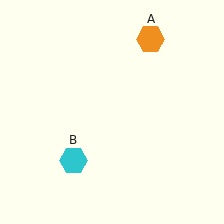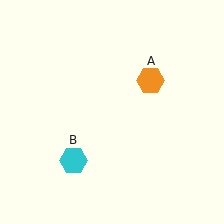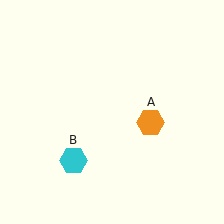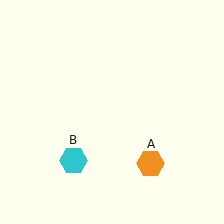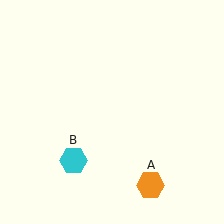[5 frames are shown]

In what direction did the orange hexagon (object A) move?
The orange hexagon (object A) moved down.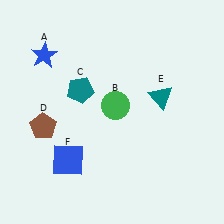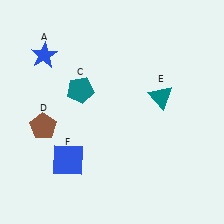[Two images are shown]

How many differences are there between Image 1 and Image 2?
There is 1 difference between the two images.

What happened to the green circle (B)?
The green circle (B) was removed in Image 2. It was in the top-right area of Image 1.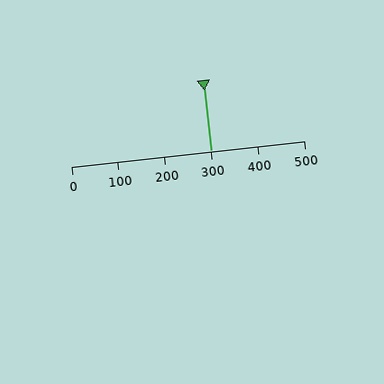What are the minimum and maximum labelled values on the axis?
The axis runs from 0 to 500.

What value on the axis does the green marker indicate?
The marker indicates approximately 300.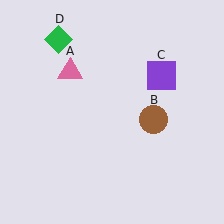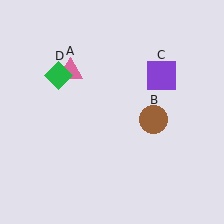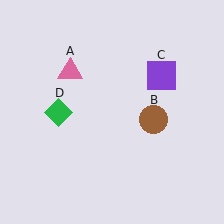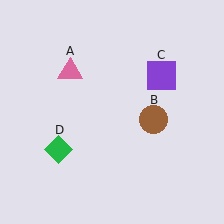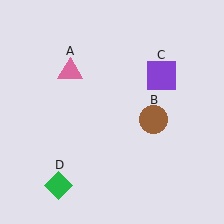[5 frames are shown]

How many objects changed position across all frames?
1 object changed position: green diamond (object D).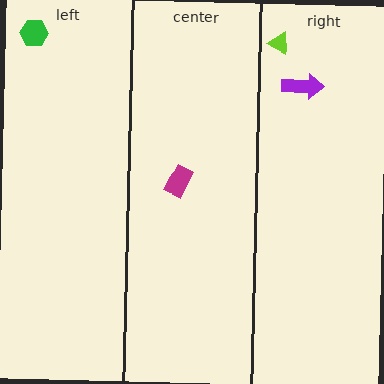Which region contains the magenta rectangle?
The center region.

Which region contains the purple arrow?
The right region.